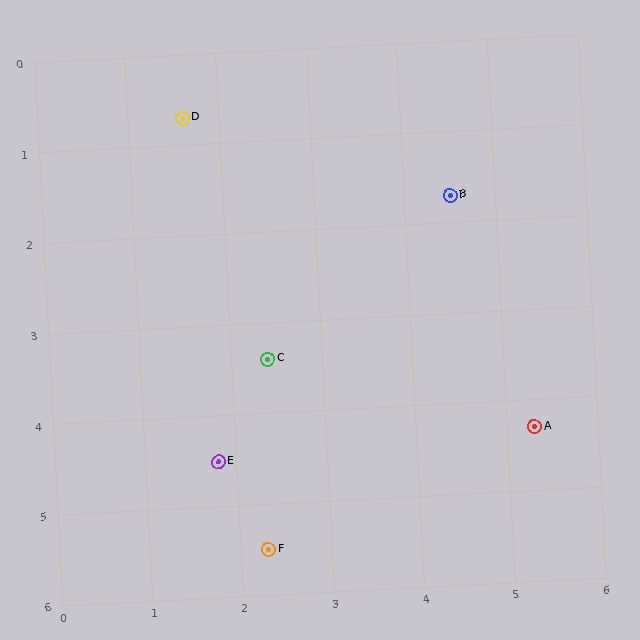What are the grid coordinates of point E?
Point E is at approximately (1.8, 4.5).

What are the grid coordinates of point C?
Point C is at approximately (2.4, 3.4).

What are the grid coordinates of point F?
Point F is at approximately (2.3, 5.5).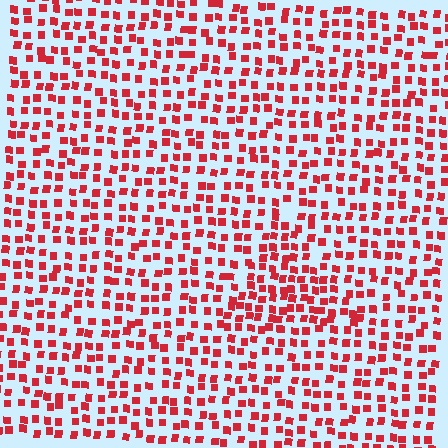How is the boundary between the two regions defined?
The boundary is defined by a change in element density (approximately 1.5x ratio). All elements are the same color, size, and shape.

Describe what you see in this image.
The image contains small red elements arranged at two different densities. A triangle-shaped region is visible where the elements are more densely packed than the surrounding area.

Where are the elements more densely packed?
The elements are more densely packed inside the triangle boundary.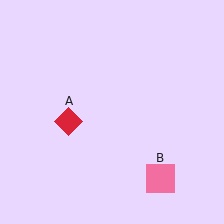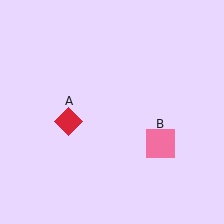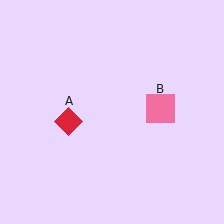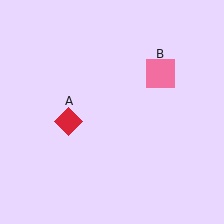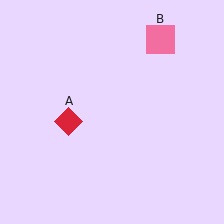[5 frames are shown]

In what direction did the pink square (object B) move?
The pink square (object B) moved up.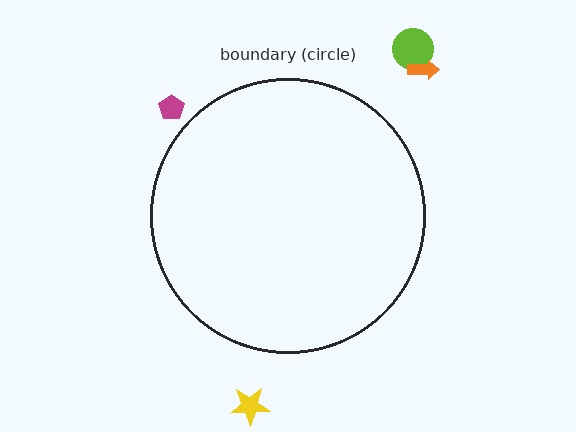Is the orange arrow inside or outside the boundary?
Outside.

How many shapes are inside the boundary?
0 inside, 4 outside.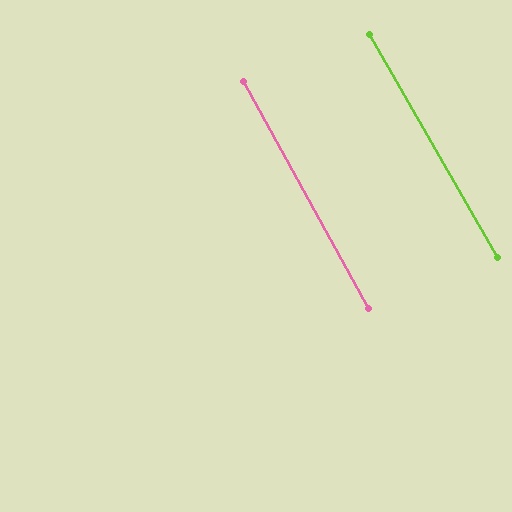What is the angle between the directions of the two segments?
Approximately 1 degree.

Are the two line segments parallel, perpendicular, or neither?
Parallel — their directions differ by only 0.9°.